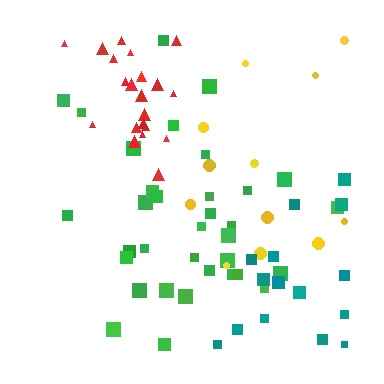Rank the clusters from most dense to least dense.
red, green, teal, yellow.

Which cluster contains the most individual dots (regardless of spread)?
Green (34).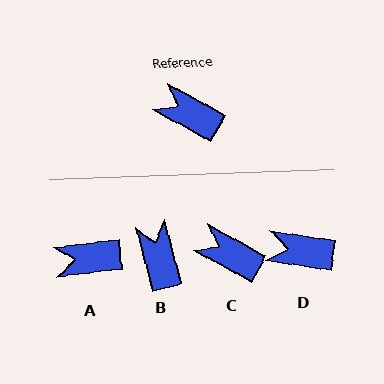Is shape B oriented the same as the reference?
No, it is off by about 45 degrees.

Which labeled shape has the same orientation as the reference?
C.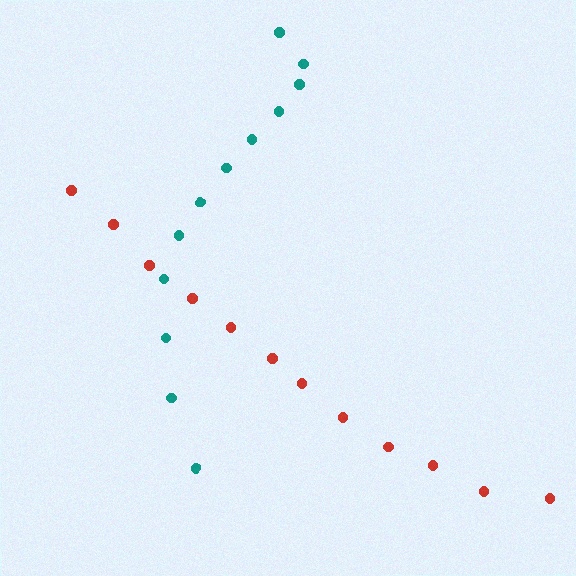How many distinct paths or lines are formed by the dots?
There are 2 distinct paths.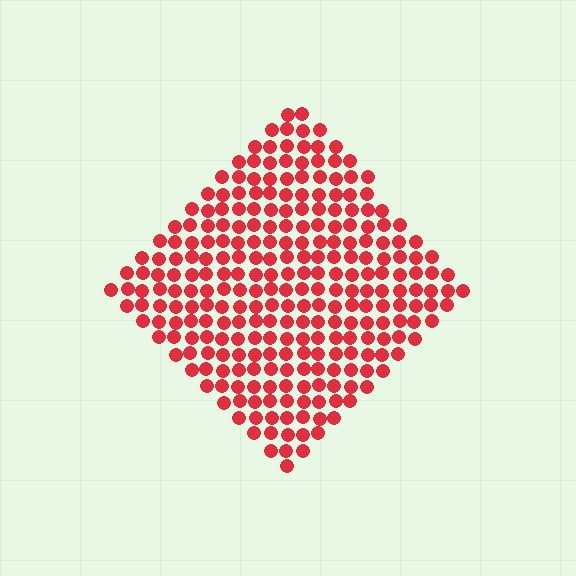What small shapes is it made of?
It is made of small circles.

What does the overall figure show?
The overall figure shows a diamond.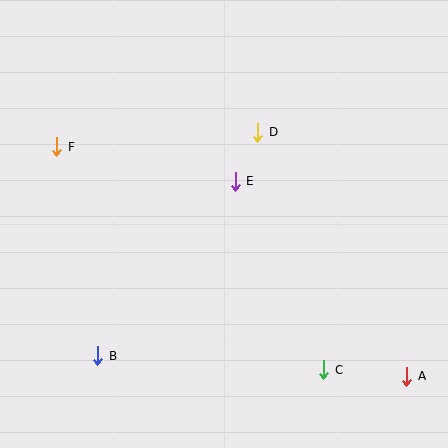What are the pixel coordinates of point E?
Point E is at (235, 181).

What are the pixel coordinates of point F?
Point F is at (57, 147).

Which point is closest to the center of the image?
Point E at (235, 181) is closest to the center.